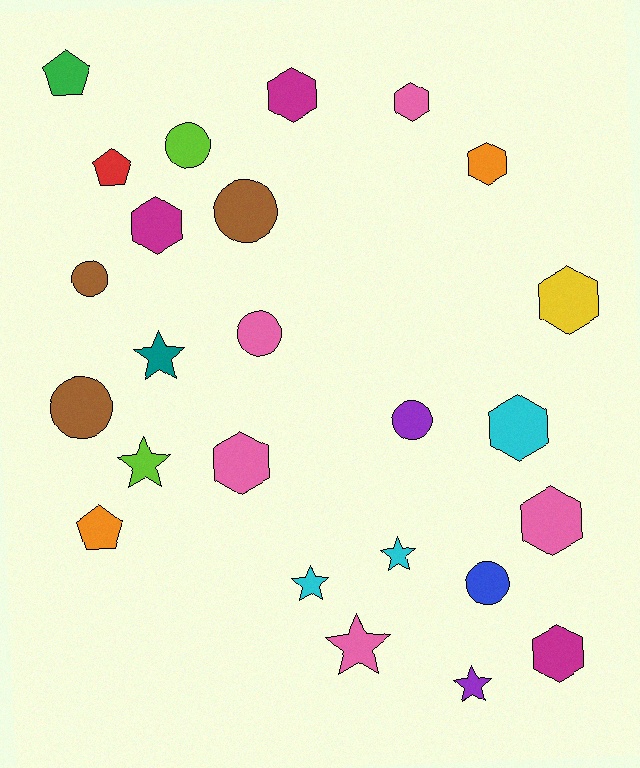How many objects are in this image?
There are 25 objects.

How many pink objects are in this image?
There are 5 pink objects.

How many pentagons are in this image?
There are 3 pentagons.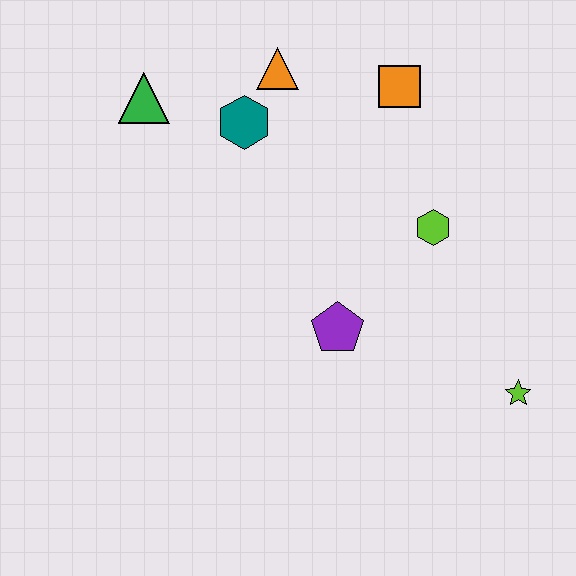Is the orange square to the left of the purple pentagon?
No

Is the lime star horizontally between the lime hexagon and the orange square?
No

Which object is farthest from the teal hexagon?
The lime star is farthest from the teal hexagon.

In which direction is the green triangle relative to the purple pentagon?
The green triangle is above the purple pentagon.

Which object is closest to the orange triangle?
The teal hexagon is closest to the orange triangle.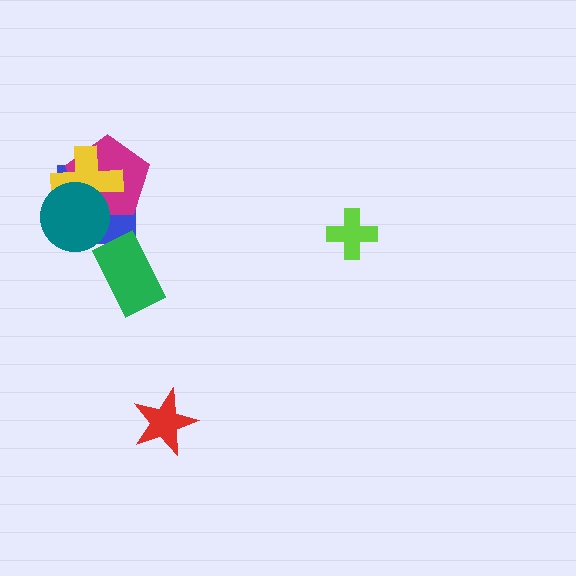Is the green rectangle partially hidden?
No, no other shape covers it.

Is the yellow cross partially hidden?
Yes, it is partially covered by another shape.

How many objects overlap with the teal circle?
3 objects overlap with the teal circle.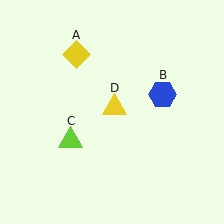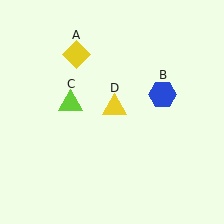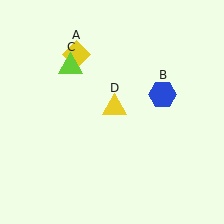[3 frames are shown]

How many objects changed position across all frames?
1 object changed position: lime triangle (object C).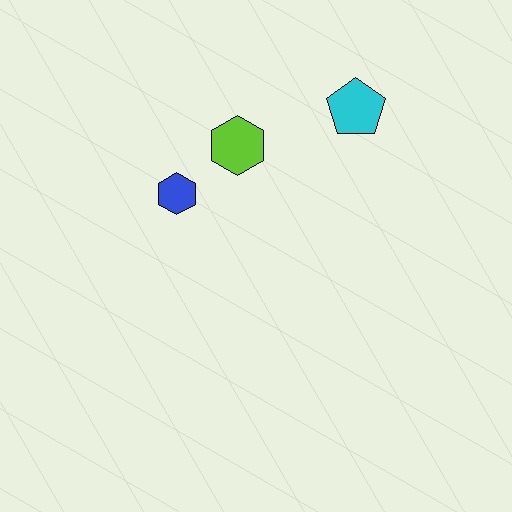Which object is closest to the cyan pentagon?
The lime hexagon is closest to the cyan pentagon.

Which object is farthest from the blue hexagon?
The cyan pentagon is farthest from the blue hexagon.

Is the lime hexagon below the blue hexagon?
No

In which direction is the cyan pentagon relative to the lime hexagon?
The cyan pentagon is to the right of the lime hexagon.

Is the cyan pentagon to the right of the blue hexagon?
Yes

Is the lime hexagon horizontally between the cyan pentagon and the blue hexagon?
Yes